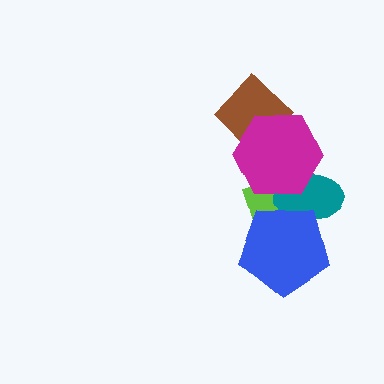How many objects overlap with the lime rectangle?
3 objects overlap with the lime rectangle.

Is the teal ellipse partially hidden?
Yes, it is partially covered by another shape.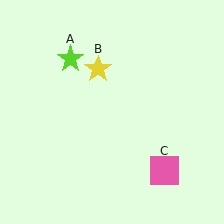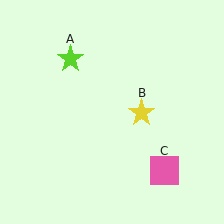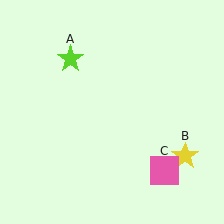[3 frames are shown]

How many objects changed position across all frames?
1 object changed position: yellow star (object B).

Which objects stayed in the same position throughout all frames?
Lime star (object A) and pink square (object C) remained stationary.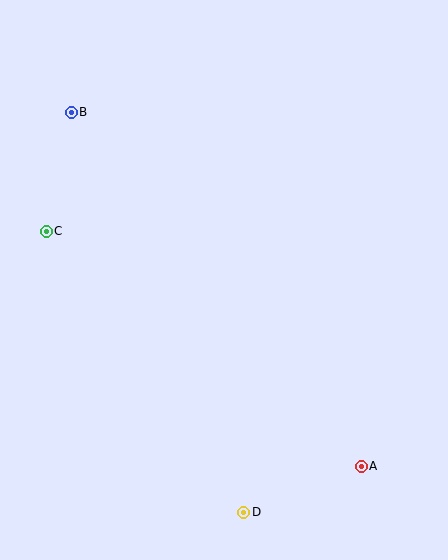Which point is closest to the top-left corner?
Point B is closest to the top-left corner.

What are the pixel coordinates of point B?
Point B is at (71, 112).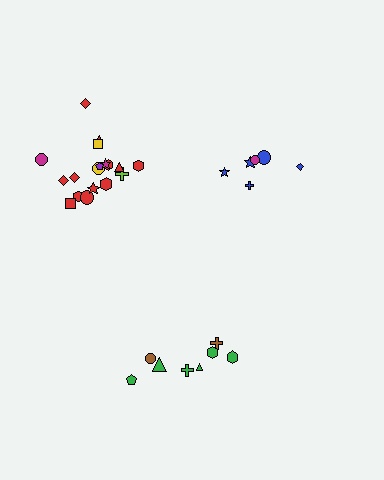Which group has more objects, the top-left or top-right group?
The top-left group.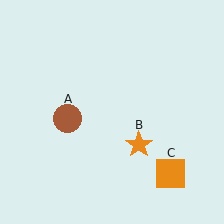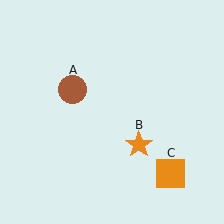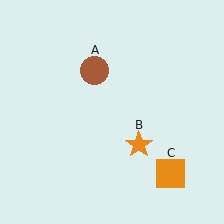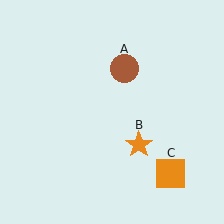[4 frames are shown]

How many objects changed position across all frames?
1 object changed position: brown circle (object A).